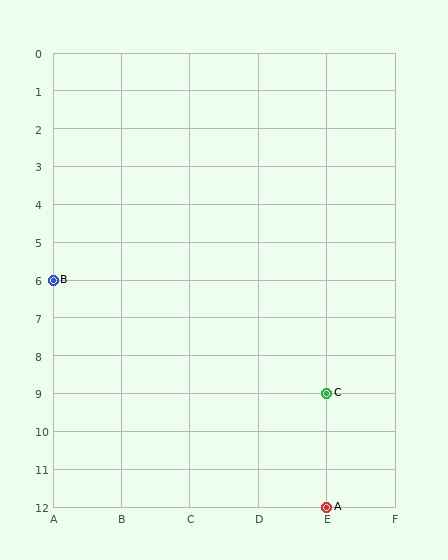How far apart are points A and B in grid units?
Points A and B are 4 columns and 6 rows apart (about 7.2 grid units diagonally).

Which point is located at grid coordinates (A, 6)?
Point B is at (A, 6).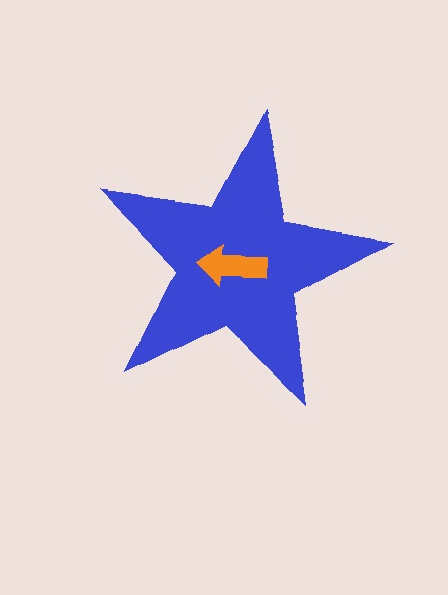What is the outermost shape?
The blue star.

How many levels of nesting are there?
2.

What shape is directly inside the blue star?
The orange arrow.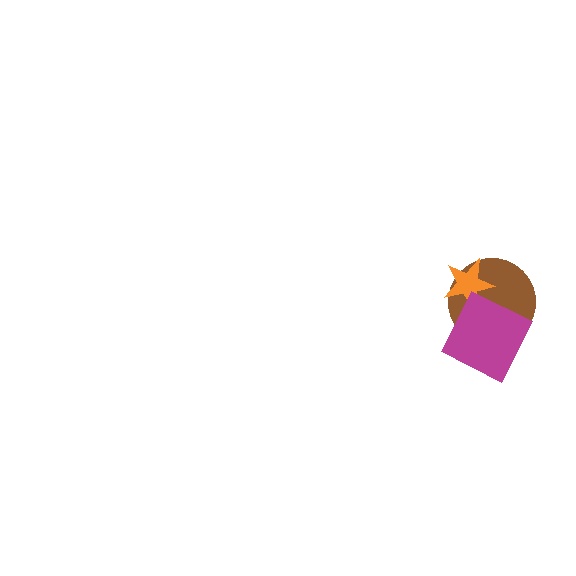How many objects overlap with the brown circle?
2 objects overlap with the brown circle.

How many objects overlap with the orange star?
2 objects overlap with the orange star.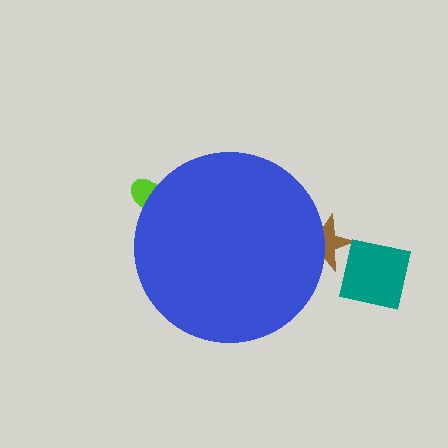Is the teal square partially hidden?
No, the teal square is fully visible.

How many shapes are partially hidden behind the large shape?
2 shapes are partially hidden.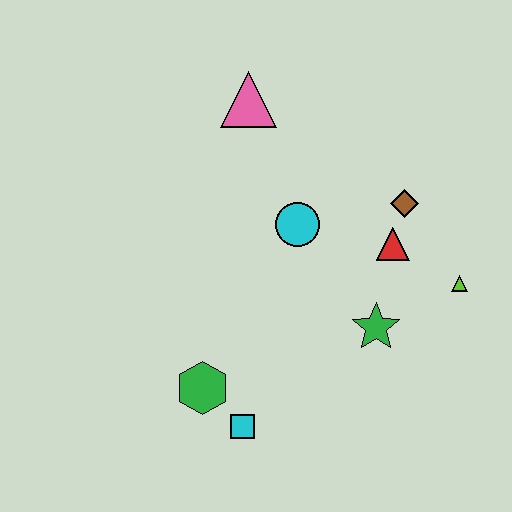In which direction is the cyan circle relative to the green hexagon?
The cyan circle is above the green hexagon.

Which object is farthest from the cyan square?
The pink triangle is farthest from the cyan square.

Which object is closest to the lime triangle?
The red triangle is closest to the lime triangle.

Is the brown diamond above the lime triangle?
Yes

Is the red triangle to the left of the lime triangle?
Yes